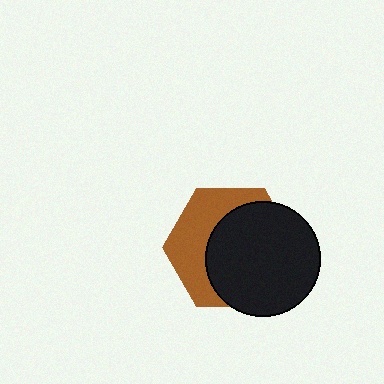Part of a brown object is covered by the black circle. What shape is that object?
It is a hexagon.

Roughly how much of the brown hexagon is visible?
A small part of it is visible (roughly 41%).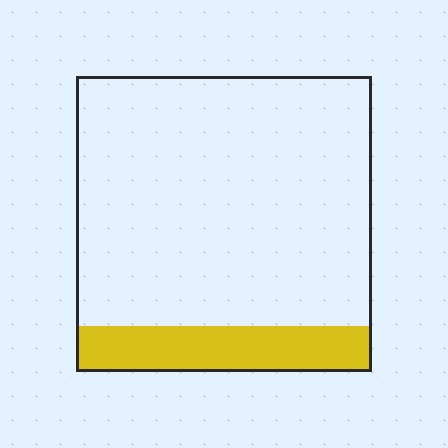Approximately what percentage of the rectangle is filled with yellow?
Approximately 15%.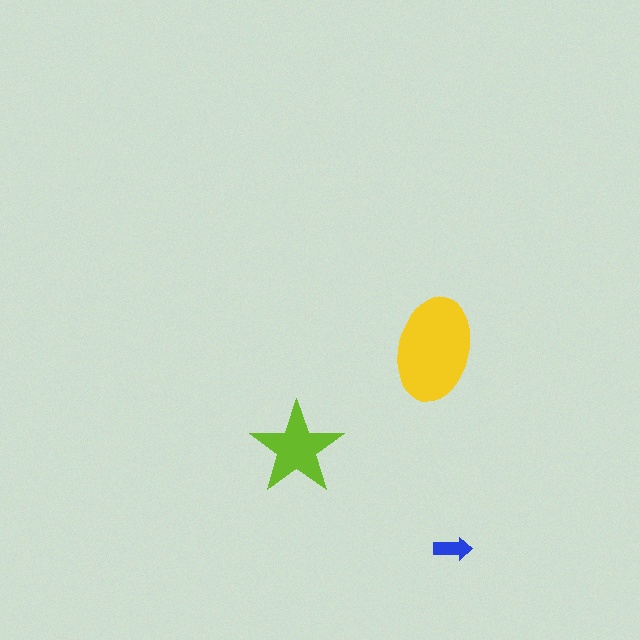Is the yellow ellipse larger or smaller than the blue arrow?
Larger.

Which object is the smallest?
The blue arrow.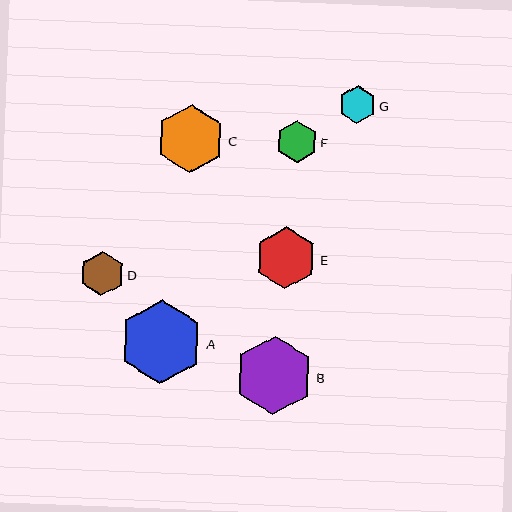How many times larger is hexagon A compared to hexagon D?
Hexagon A is approximately 1.9 times the size of hexagon D.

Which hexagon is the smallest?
Hexagon G is the smallest with a size of approximately 38 pixels.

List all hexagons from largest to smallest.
From largest to smallest: A, B, C, E, D, F, G.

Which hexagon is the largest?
Hexagon A is the largest with a size of approximately 84 pixels.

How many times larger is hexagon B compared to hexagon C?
Hexagon B is approximately 1.1 times the size of hexagon C.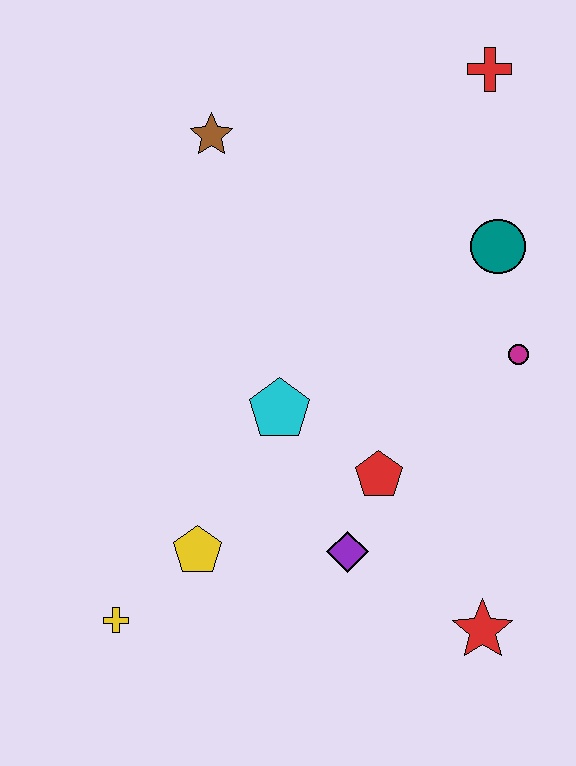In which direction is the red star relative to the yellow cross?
The red star is to the right of the yellow cross.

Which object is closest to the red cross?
The teal circle is closest to the red cross.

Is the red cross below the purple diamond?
No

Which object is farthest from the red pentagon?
The red cross is farthest from the red pentagon.